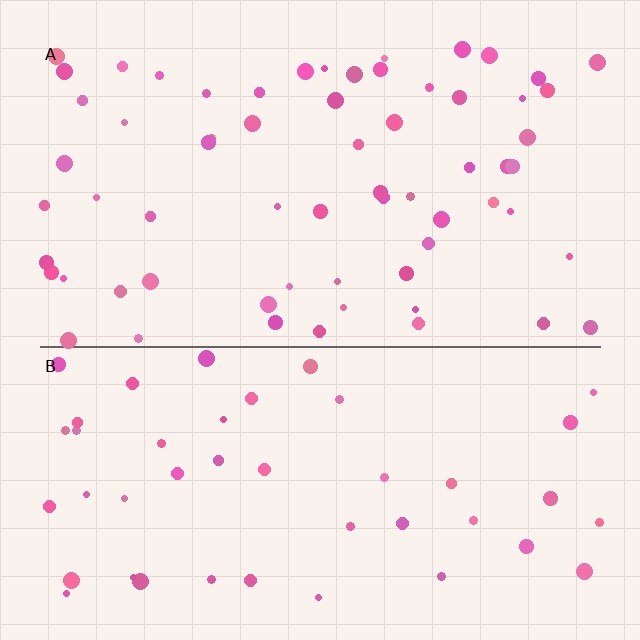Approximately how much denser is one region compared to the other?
Approximately 1.4× — region A over region B.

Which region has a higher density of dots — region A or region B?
A (the top).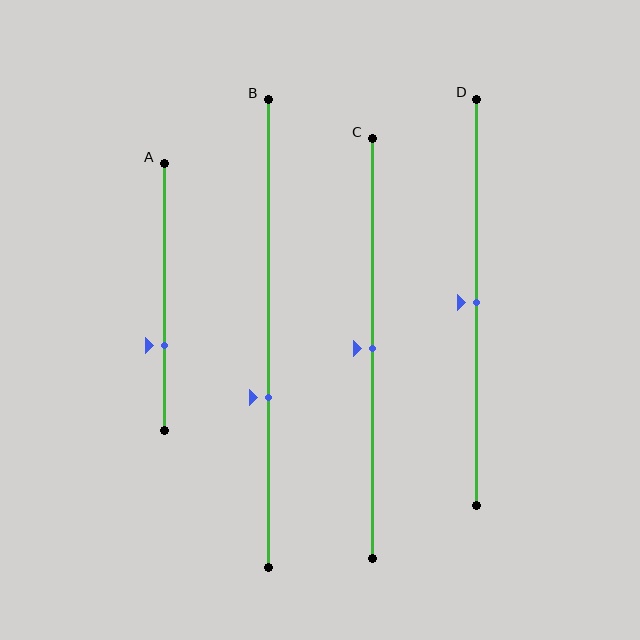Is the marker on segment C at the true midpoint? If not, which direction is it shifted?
Yes, the marker on segment C is at the true midpoint.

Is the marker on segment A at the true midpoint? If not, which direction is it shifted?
No, the marker on segment A is shifted downward by about 18% of the segment length.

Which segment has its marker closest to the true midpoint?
Segment C has its marker closest to the true midpoint.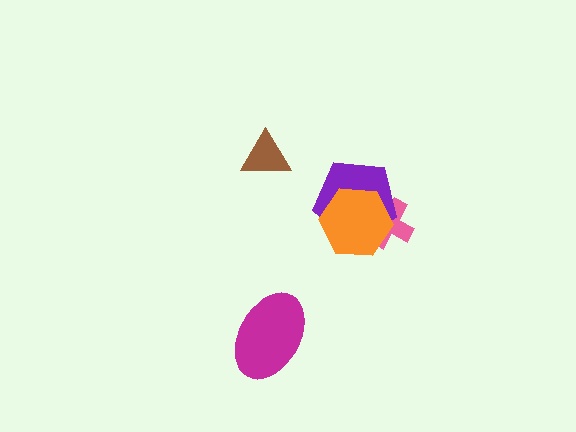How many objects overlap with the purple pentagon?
2 objects overlap with the purple pentagon.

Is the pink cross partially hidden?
Yes, it is partially covered by another shape.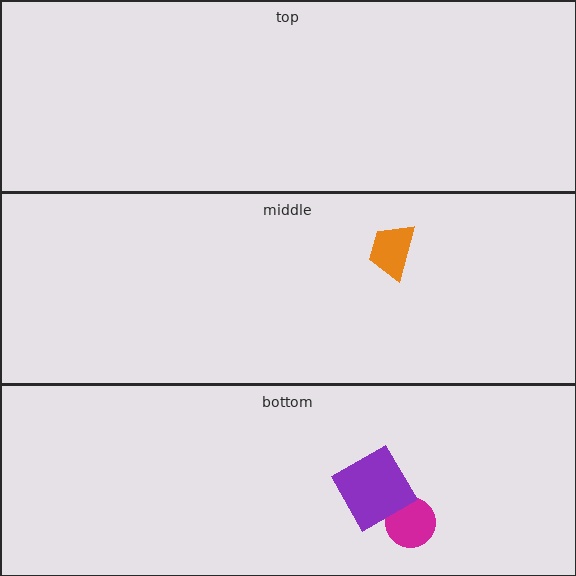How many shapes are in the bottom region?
2.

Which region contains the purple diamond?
The bottom region.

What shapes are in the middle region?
The orange trapezoid.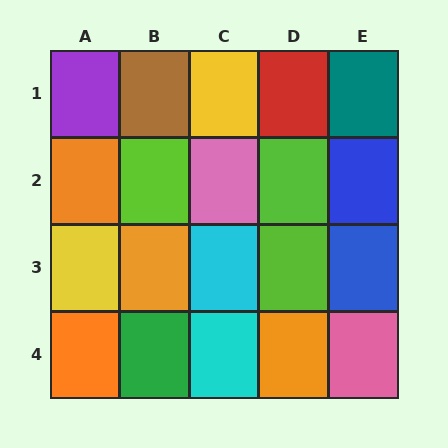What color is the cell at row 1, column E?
Teal.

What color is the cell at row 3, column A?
Yellow.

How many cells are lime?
3 cells are lime.